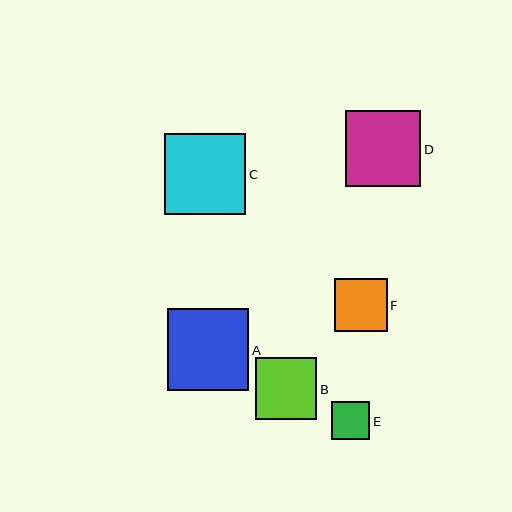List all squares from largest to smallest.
From largest to smallest: A, C, D, B, F, E.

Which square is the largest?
Square A is the largest with a size of approximately 82 pixels.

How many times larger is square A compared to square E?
Square A is approximately 2.1 times the size of square E.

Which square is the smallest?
Square E is the smallest with a size of approximately 38 pixels.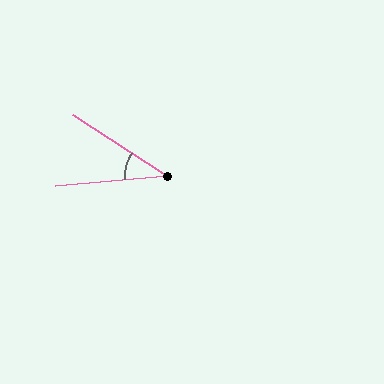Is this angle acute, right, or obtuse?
It is acute.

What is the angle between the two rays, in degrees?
Approximately 38 degrees.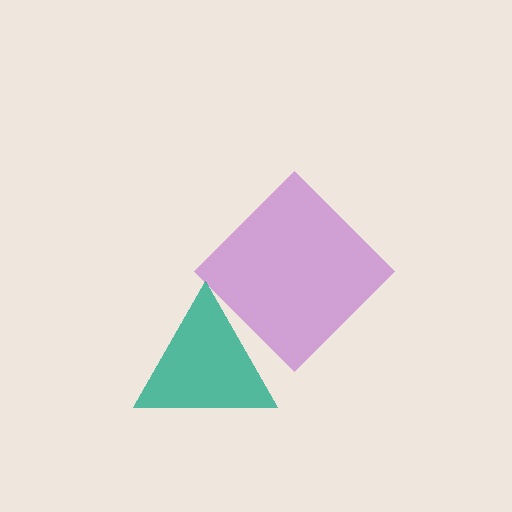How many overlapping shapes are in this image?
There are 2 overlapping shapes in the image.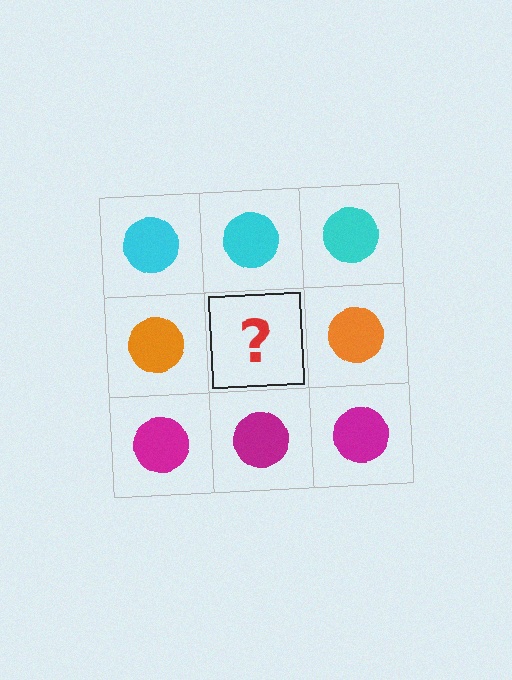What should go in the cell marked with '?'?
The missing cell should contain an orange circle.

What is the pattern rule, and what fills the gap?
The rule is that each row has a consistent color. The gap should be filled with an orange circle.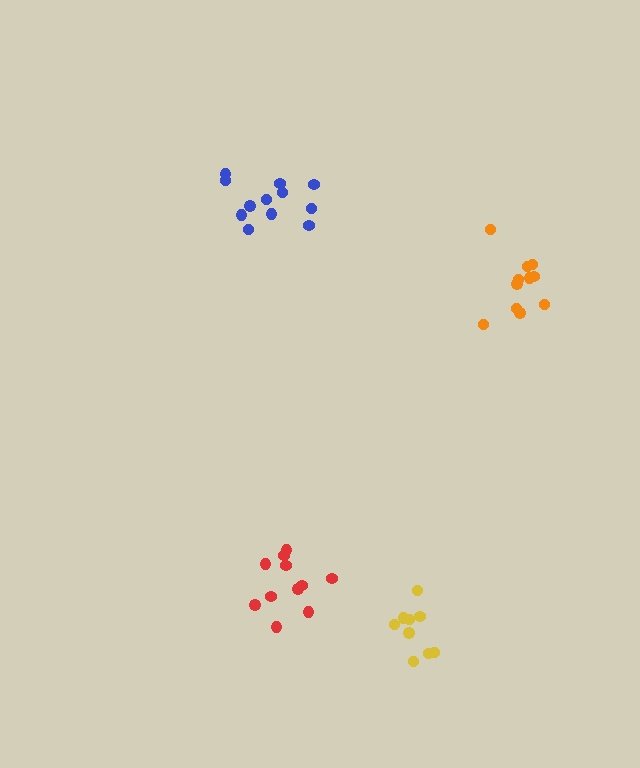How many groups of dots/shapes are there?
There are 4 groups.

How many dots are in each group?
Group 1: 11 dots, Group 2: 9 dots, Group 3: 11 dots, Group 4: 12 dots (43 total).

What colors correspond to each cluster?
The clusters are colored: orange, yellow, red, blue.